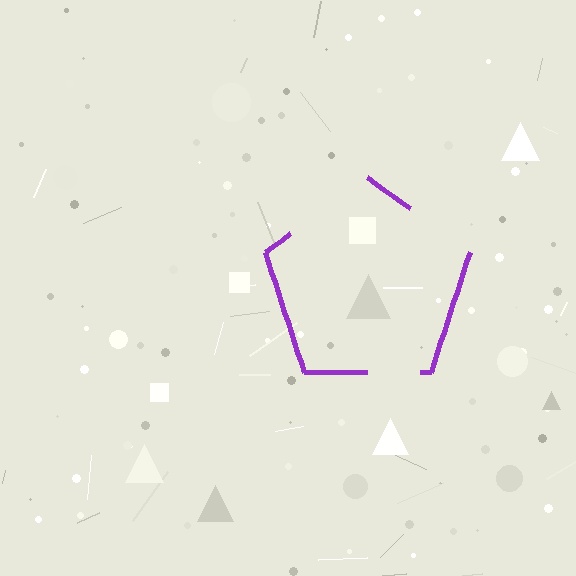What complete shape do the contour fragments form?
The contour fragments form a pentagon.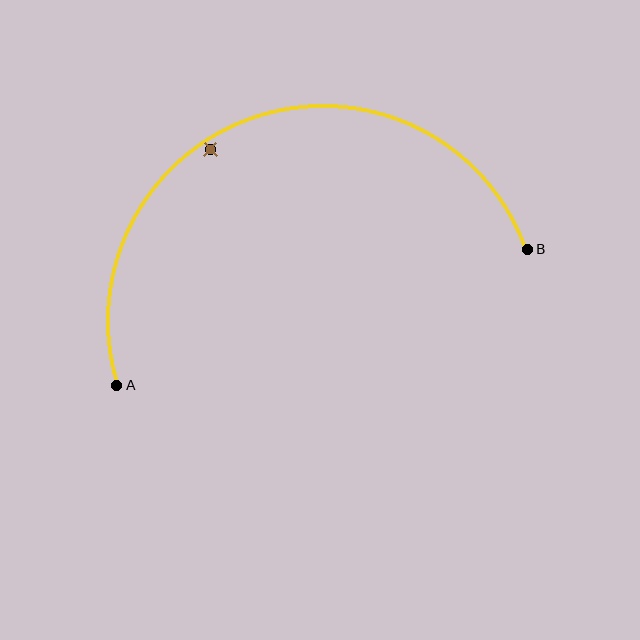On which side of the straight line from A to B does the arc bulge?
The arc bulges above the straight line connecting A and B.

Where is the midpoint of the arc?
The arc midpoint is the point on the curve farthest from the straight line joining A and B. It sits above that line.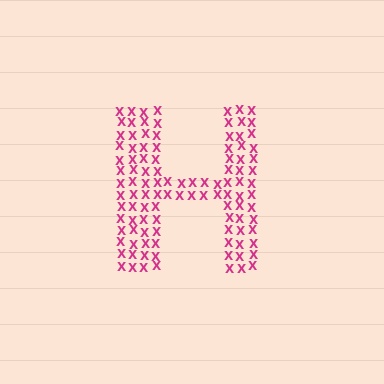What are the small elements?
The small elements are letter X's.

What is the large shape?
The large shape is the letter H.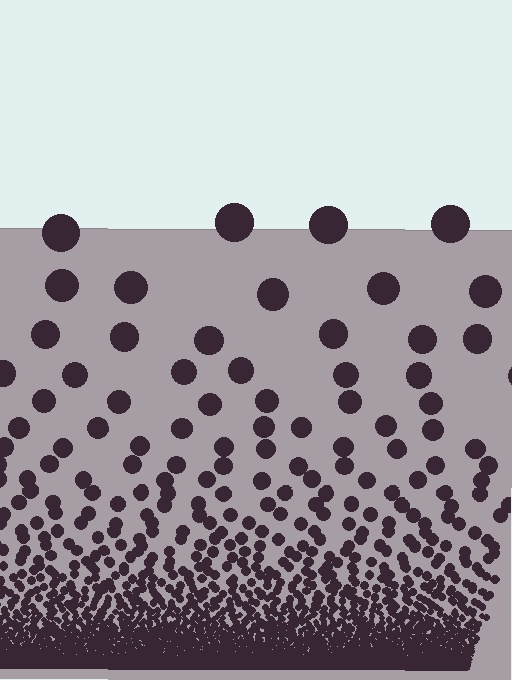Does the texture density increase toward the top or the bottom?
Density increases toward the bottom.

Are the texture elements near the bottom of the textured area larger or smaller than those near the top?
Smaller. The gradient is inverted — elements near the bottom are smaller and denser.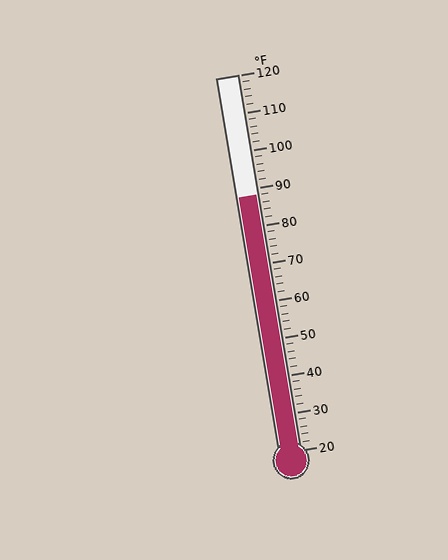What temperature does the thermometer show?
The thermometer shows approximately 88°F.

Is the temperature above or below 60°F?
The temperature is above 60°F.